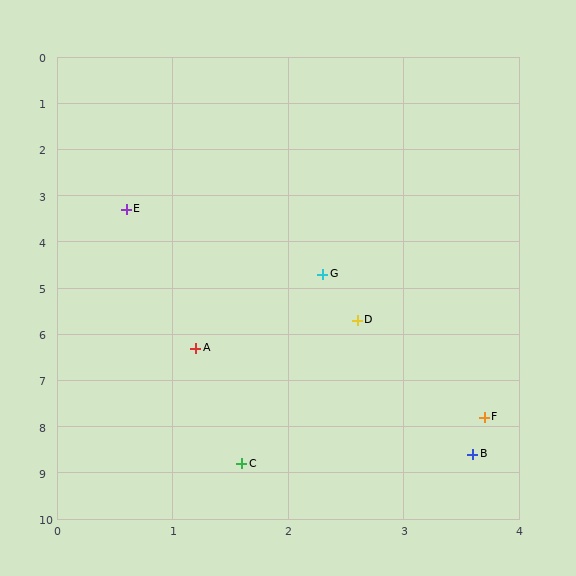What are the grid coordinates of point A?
Point A is at approximately (1.2, 6.3).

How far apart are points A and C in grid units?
Points A and C are about 2.5 grid units apart.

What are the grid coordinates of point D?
Point D is at approximately (2.6, 5.7).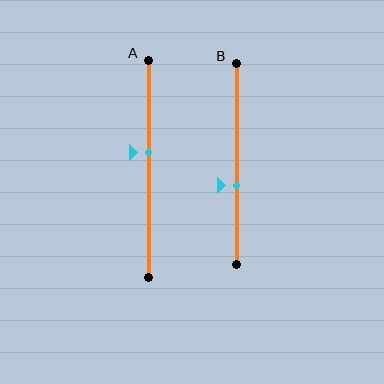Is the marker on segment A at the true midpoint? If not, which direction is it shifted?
No, the marker on segment A is shifted upward by about 7% of the segment length.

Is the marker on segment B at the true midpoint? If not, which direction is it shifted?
No, the marker on segment B is shifted downward by about 11% of the segment length.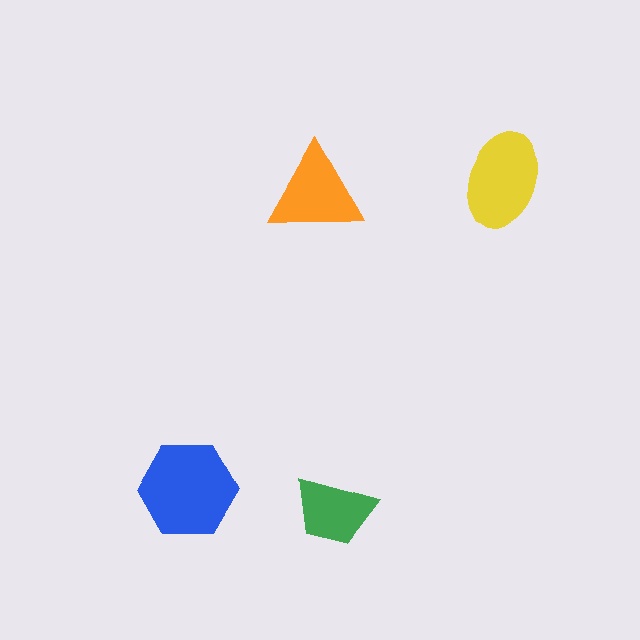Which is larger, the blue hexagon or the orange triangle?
The blue hexagon.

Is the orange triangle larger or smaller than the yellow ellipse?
Smaller.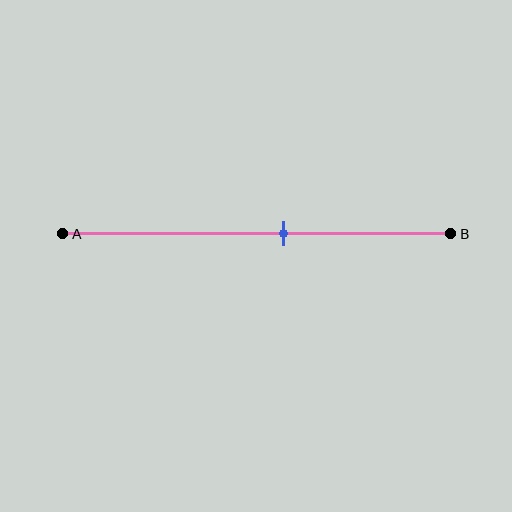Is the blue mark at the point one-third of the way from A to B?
No, the mark is at about 55% from A, not at the 33% one-third point.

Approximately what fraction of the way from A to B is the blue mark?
The blue mark is approximately 55% of the way from A to B.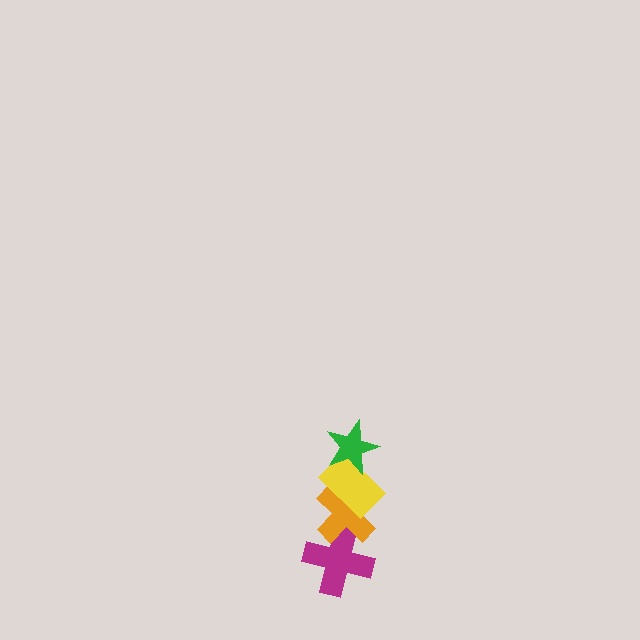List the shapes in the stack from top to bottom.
From top to bottom: the green star, the yellow rectangle, the orange cross, the magenta cross.